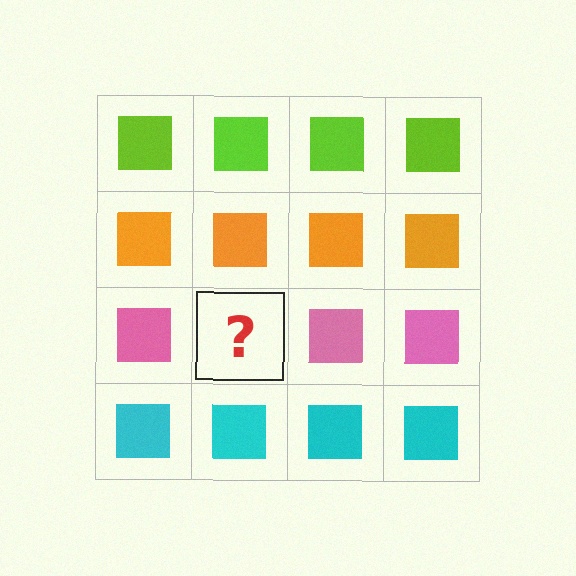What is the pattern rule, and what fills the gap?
The rule is that each row has a consistent color. The gap should be filled with a pink square.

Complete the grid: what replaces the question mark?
The question mark should be replaced with a pink square.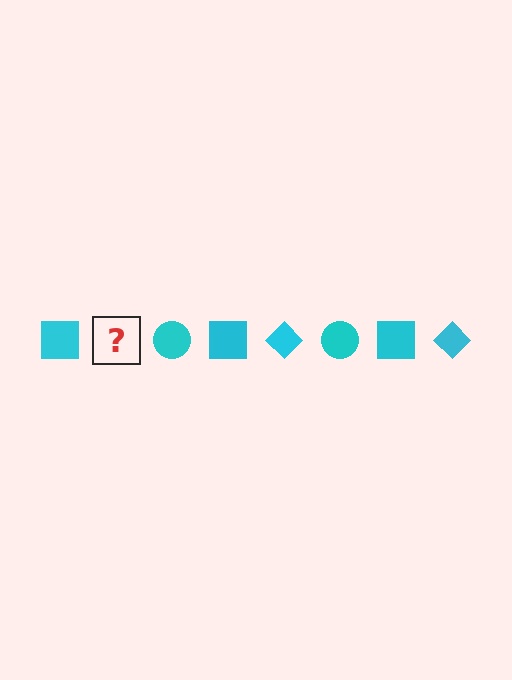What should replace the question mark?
The question mark should be replaced with a cyan diamond.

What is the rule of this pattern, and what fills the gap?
The rule is that the pattern cycles through square, diamond, circle shapes in cyan. The gap should be filled with a cyan diamond.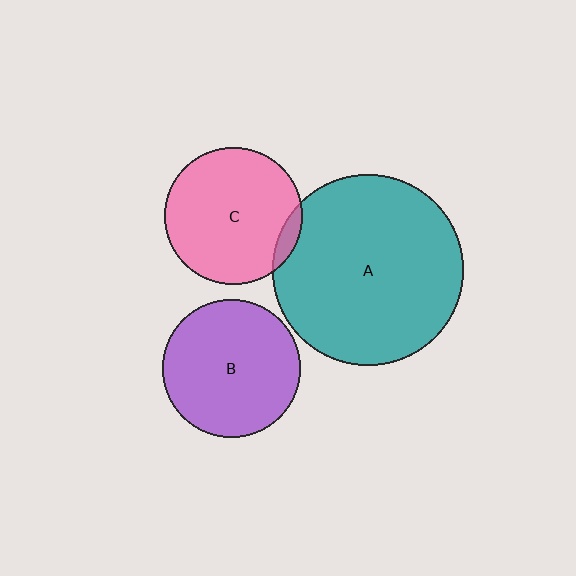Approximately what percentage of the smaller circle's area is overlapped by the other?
Approximately 5%.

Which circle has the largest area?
Circle A (teal).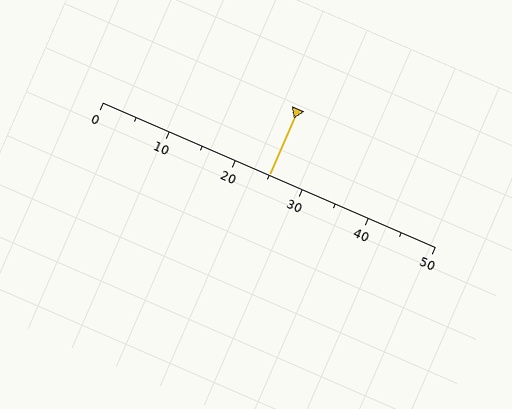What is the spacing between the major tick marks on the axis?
The major ticks are spaced 10 apart.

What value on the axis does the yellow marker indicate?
The marker indicates approximately 25.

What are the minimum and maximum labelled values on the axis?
The axis runs from 0 to 50.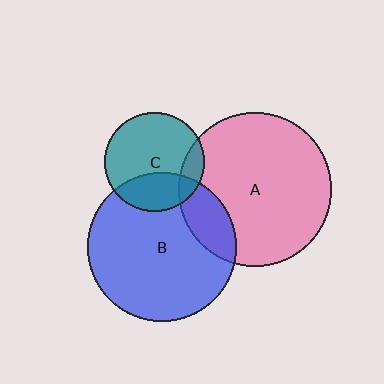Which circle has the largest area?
Circle A (pink).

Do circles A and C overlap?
Yes.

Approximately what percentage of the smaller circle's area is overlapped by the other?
Approximately 15%.